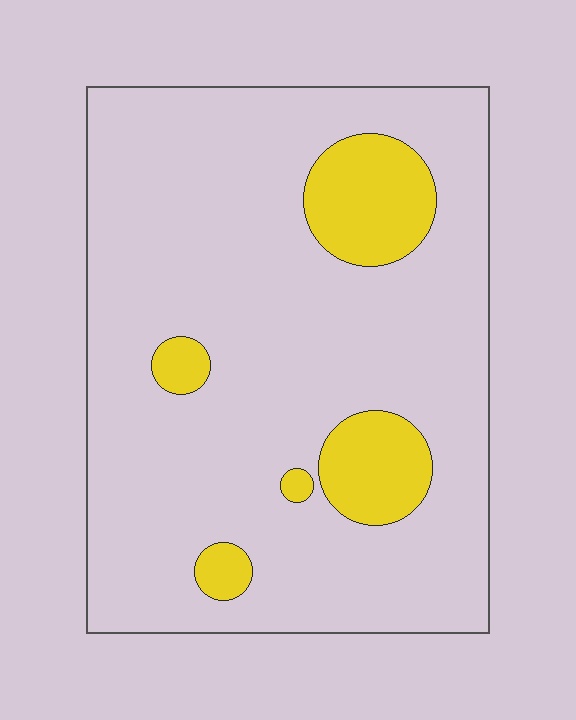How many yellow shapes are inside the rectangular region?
5.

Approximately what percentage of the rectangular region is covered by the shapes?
Approximately 15%.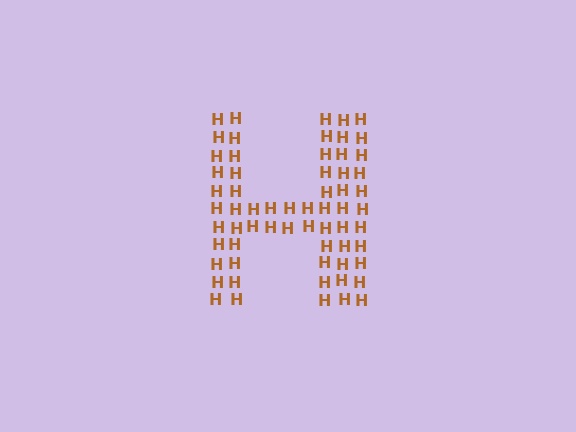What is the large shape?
The large shape is the letter H.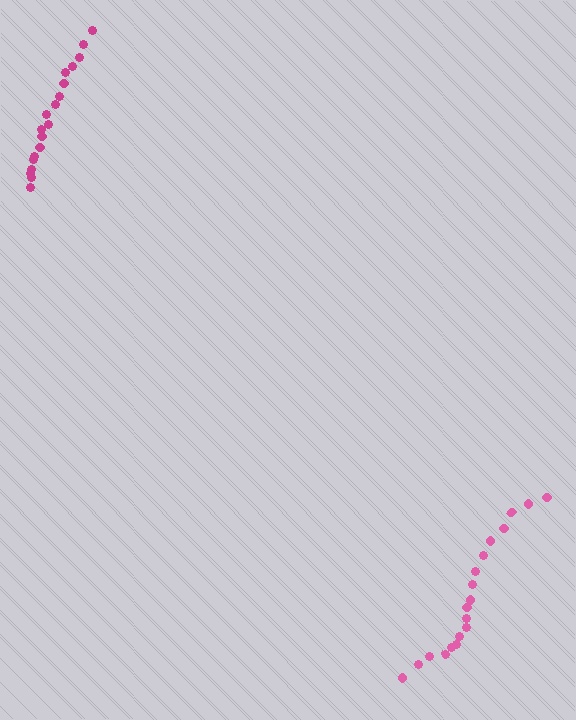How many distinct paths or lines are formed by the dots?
There are 2 distinct paths.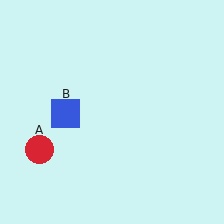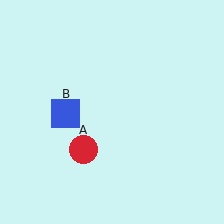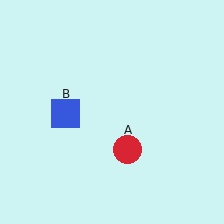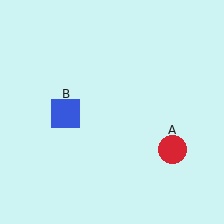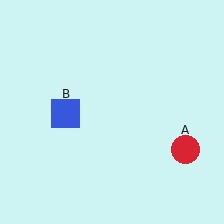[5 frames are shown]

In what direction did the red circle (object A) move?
The red circle (object A) moved right.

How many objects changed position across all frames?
1 object changed position: red circle (object A).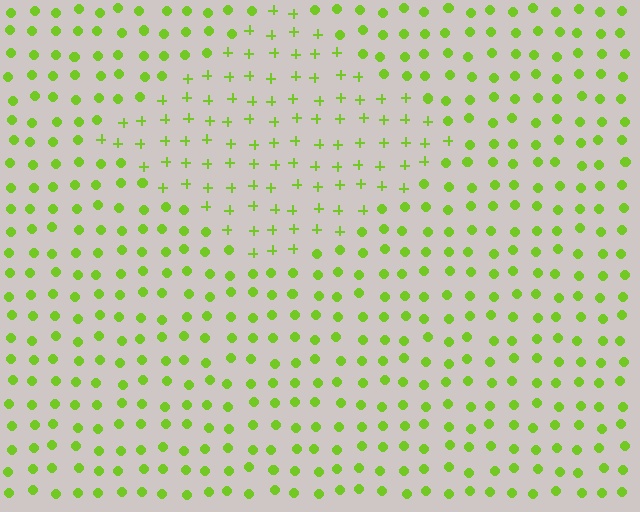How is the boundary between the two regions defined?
The boundary is defined by a change in element shape: plus signs inside vs. circles outside. All elements share the same color and spacing.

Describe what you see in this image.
The image is filled with small lime elements arranged in a uniform grid. A diamond-shaped region contains plus signs, while the surrounding area contains circles. The boundary is defined purely by the change in element shape.